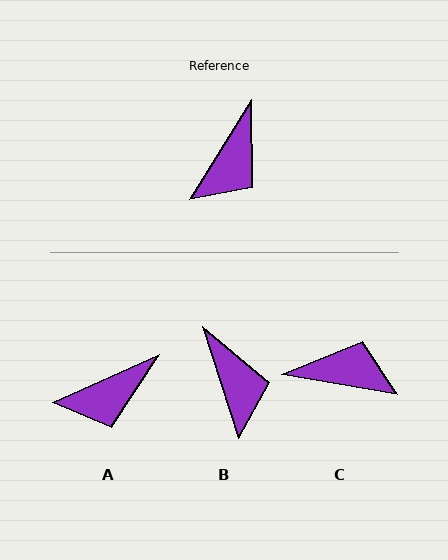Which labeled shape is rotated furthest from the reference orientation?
C, about 112 degrees away.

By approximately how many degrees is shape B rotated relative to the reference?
Approximately 50 degrees counter-clockwise.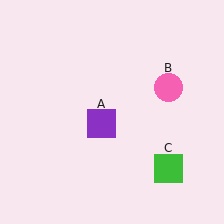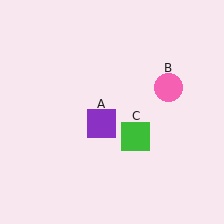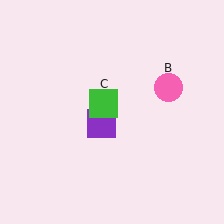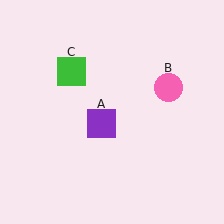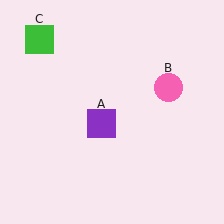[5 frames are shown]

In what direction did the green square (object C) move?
The green square (object C) moved up and to the left.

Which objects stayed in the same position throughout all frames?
Purple square (object A) and pink circle (object B) remained stationary.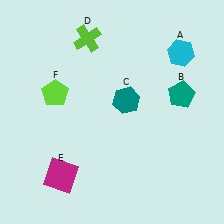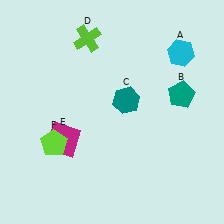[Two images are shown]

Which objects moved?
The objects that moved are: the magenta square (E), the lime pentagon (F).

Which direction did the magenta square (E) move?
The magenta square (E) moved up.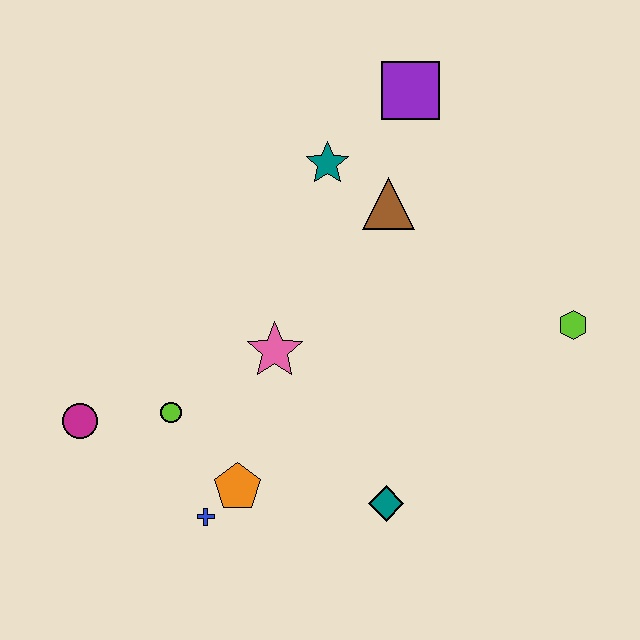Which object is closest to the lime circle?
The magenta circle is closest to the lime circle.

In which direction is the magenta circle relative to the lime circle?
The magenta circle is to the left of the lime circle.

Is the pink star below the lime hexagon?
Yes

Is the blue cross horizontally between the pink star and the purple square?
No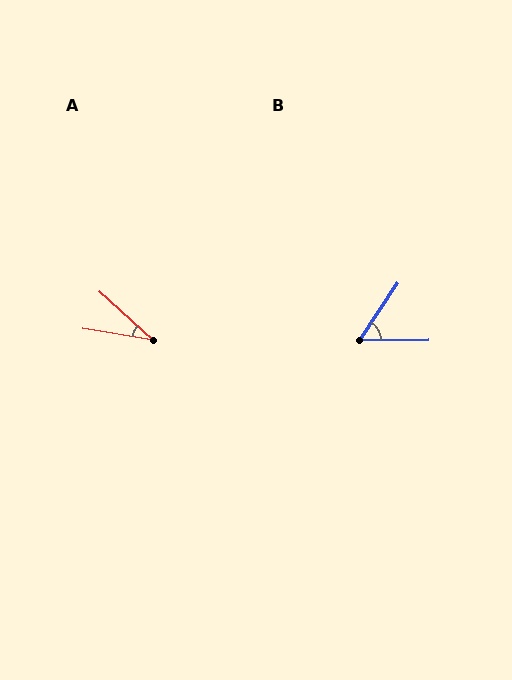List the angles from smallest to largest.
A (33°), B (56°).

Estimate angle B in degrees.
Approximately 56 degrees.